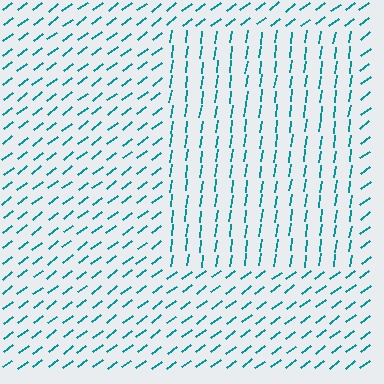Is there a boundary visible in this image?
Yes, there is a texture boundary formed by a change in line orientation.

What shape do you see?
I see a rectangle.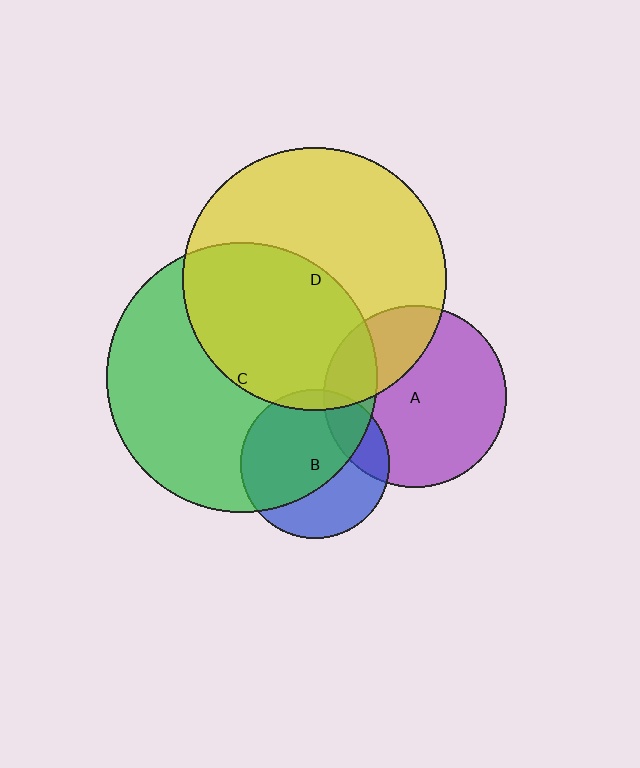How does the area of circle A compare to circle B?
Approximately 1.5 times.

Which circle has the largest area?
Circle C (green).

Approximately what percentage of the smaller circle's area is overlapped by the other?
Approximately 45%.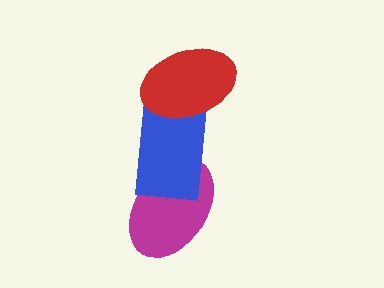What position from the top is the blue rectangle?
The blue rectangle is 2nd from the top.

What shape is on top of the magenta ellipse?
The blue rectangle is on top of the magenta ellipse.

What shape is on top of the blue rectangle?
The red ellipse is on top of the blue rectangle.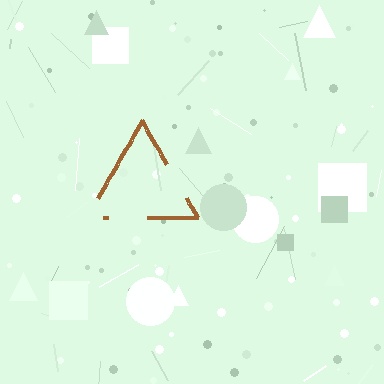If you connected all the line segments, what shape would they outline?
They would outline a triangle.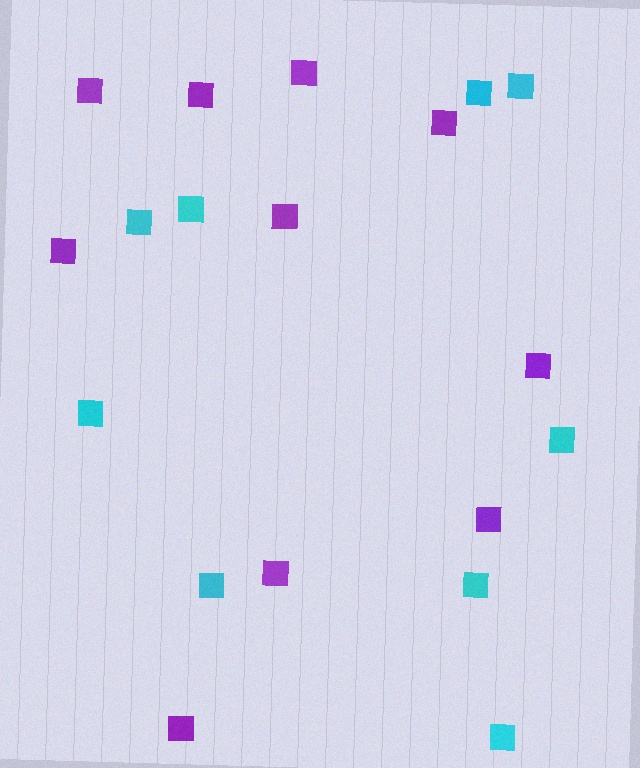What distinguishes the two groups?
There are 2 groups: one group of cyan squares (9) and one group of purple squares (10).